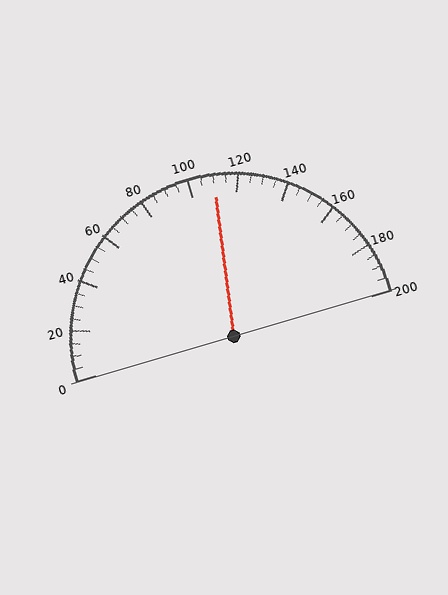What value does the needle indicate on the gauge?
The needle indicates approximately 110.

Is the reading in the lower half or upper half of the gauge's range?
The reading is in the upper half of the range (0 to 200).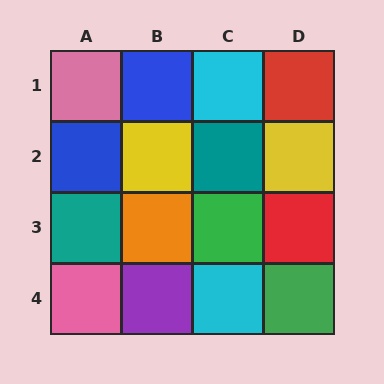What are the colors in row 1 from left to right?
Pink, blue, cyan, red.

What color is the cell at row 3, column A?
Teal.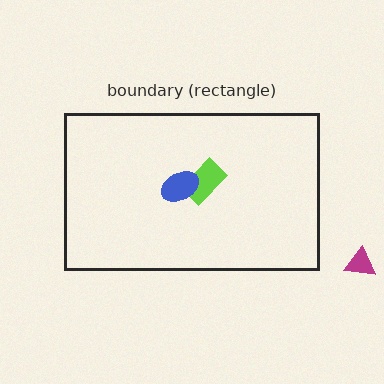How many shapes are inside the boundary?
2 inside, 1 outside.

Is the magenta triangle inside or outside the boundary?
Outside.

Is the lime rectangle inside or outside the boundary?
Inside.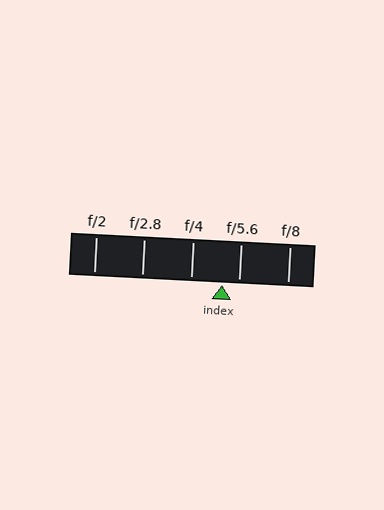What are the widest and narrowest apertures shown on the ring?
The widest aperture shown is f/2 and the narrowest is f/8.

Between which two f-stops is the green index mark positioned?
The index mark is between f/4 and f/5.6.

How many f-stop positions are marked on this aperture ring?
There are 5 f-stop positions marked.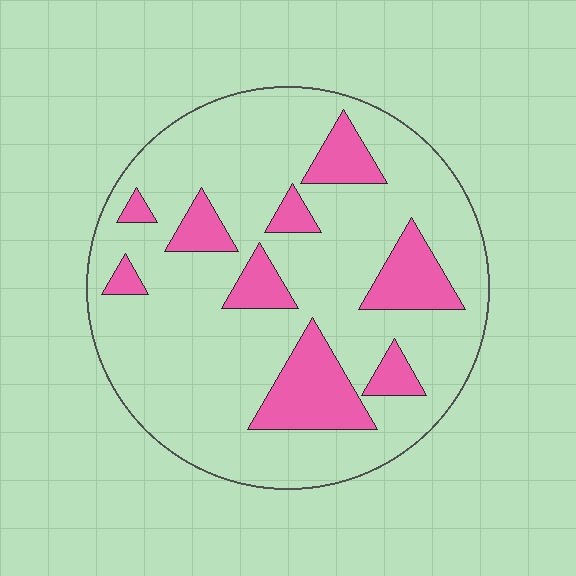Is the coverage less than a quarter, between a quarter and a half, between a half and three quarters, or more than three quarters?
Less than a quarter.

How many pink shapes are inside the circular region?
9.